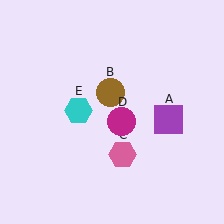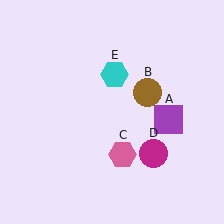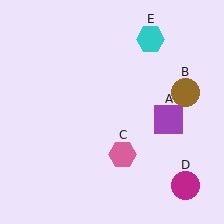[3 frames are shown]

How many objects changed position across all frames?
3 objects changed position: brown circle (object B), magenta circle (object D), cyan hexagon (object E).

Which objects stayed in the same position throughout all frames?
Purple square (object A) and pink hexagon (object C) remained stationary.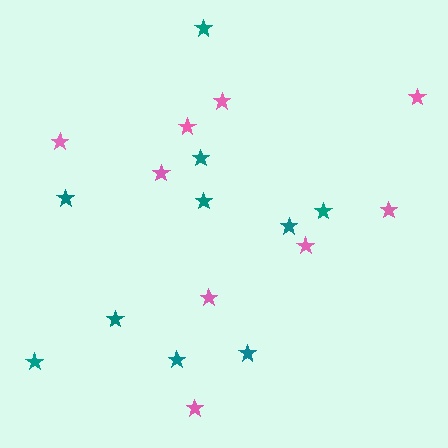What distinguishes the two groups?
There are 2 groups: one group of teal stars (10) and one group of pink stars (9).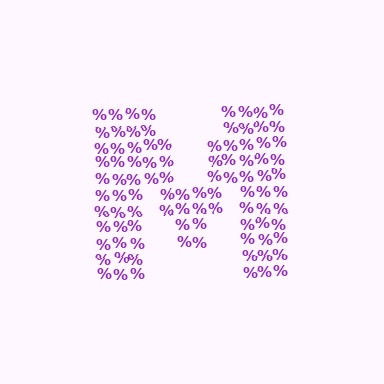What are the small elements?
The small elements are percent signs.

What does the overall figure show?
The overall figure shows the letter M.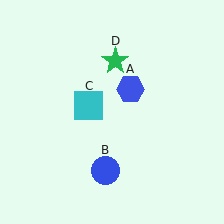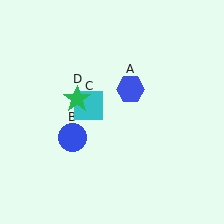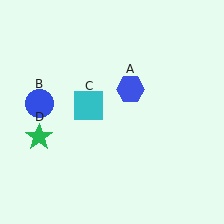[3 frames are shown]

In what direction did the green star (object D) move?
The green star (object D) moved down and to the left.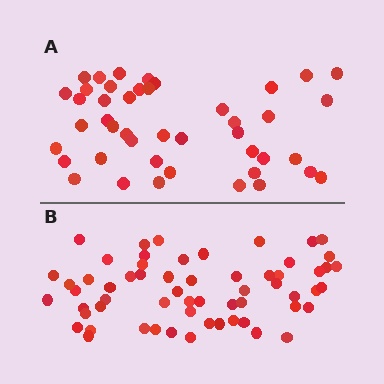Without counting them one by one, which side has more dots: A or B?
Region B (the bottom region) has more dots.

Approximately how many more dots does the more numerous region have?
Region B has approximately 15 more dots than region A.